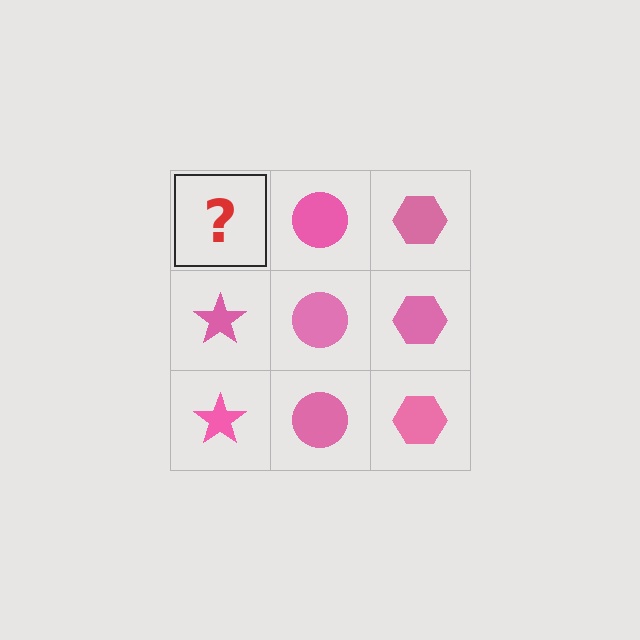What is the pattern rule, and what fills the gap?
The rule is that each column has a consistent shape. The gap should be filled with a pink star.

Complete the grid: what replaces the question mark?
The question mark should be replaced with a pink star.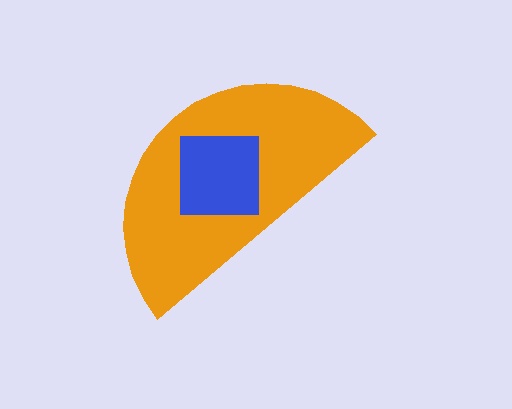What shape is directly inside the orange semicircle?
The blue square.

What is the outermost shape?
The orange semicircle.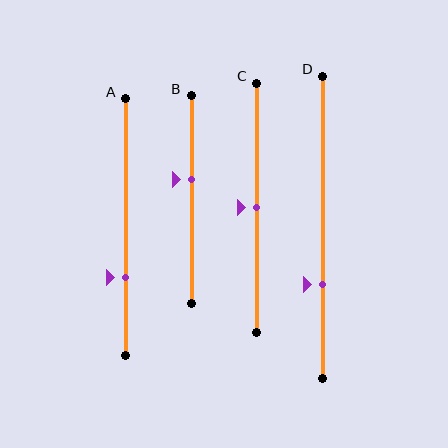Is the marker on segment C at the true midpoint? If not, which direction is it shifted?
Yes, the marker on segment C is at the true midpoint.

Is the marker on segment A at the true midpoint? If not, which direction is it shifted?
No, the marker on segment A is shifted downward by about 19% of the segment length.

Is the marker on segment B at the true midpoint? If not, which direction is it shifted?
No, the marker on segment B is shifted upward by about 10% of the segment length.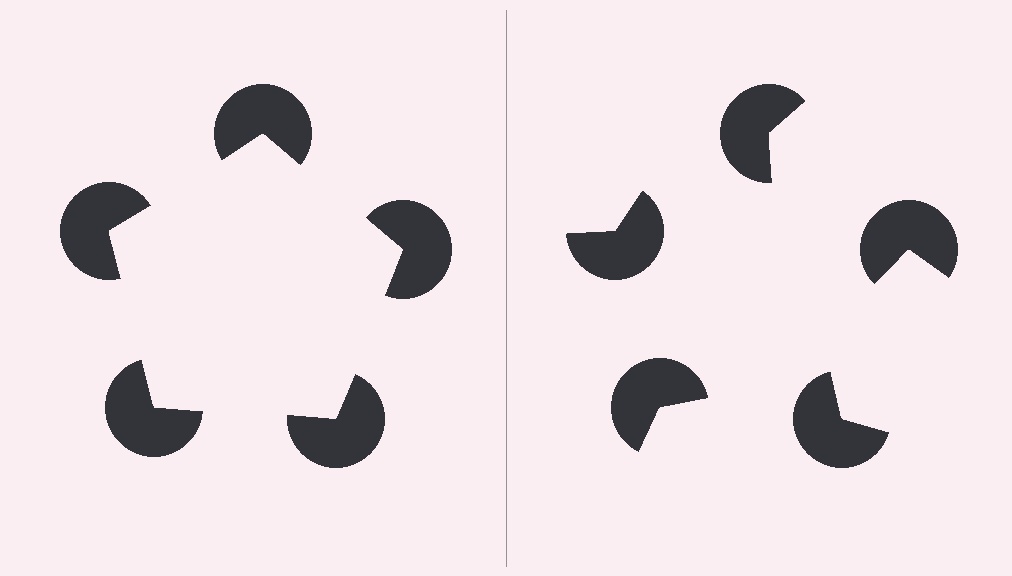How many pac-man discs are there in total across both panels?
10 — 5 on each side.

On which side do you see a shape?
An illusory pentagon appears on the left side. On the right side the wedge cuts are rotated, so no coherent shape forms.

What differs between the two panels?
The pac-man discs are positioned identically on both sides; only the wedge orientations differ. On the left they align to a pentagon; on the right they are misaligned.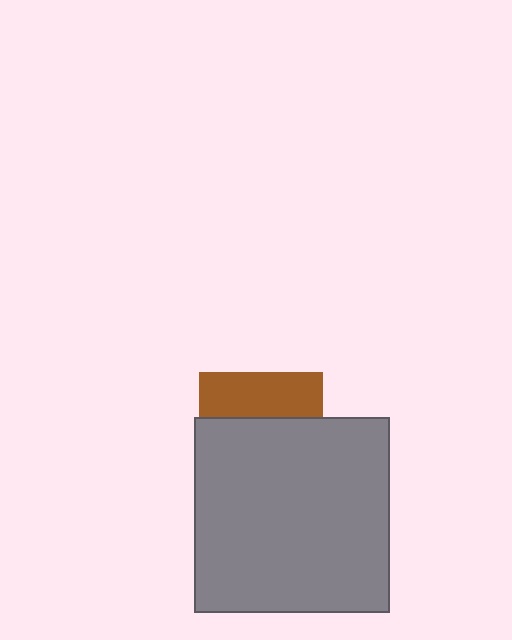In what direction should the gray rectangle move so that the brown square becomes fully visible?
The gray rectangle should move down. That is the shortest direction to clear the overlap and leave the brown square fully visible.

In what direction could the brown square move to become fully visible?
The brown square could move up. That would shift it out from behind the gray rectangle entirely.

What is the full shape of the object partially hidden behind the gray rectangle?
The partially hidden object is a brown square.